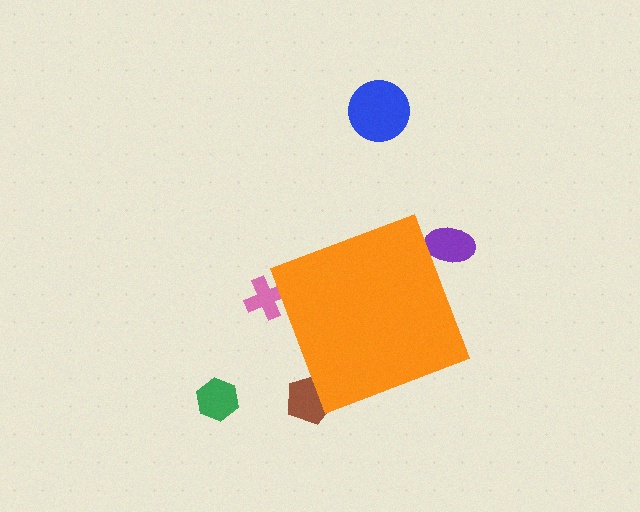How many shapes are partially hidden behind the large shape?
3 shapes are partially hidden.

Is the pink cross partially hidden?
Yes, the pink cross is partially hidden behind the orange diamond.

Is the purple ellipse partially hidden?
Yes, the purple ellipse is partially hidden behind the orange diamond.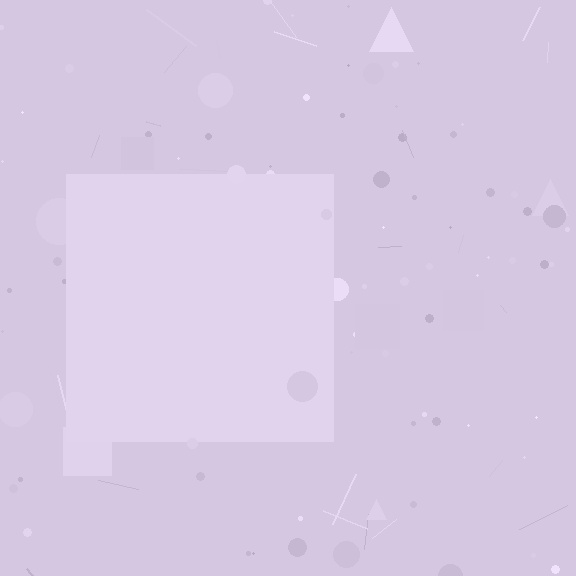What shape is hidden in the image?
A square is hidden in the image.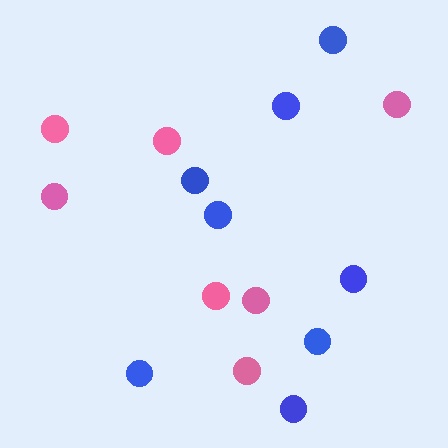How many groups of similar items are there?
There are 2 groups: one group of pink circles (7) and one group of blue circles (8).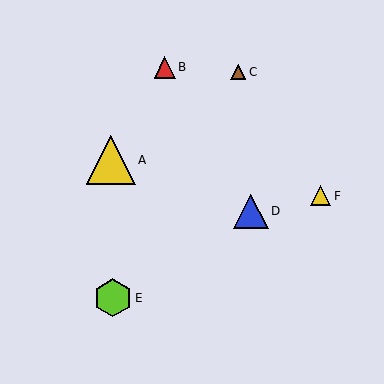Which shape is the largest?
The yellow triangle (labeled A) is the largest.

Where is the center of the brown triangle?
The center of the brown triangle is at (238, 72).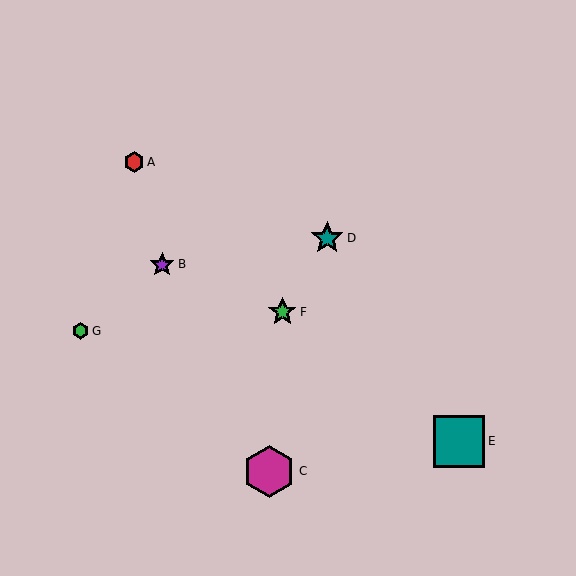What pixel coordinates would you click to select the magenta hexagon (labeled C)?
Click at (269, 472) to select the magenta hexagon C.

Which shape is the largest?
The magenta hexagon (labeled C) is the largest.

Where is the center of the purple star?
The center of the purple star is at (162, 264).